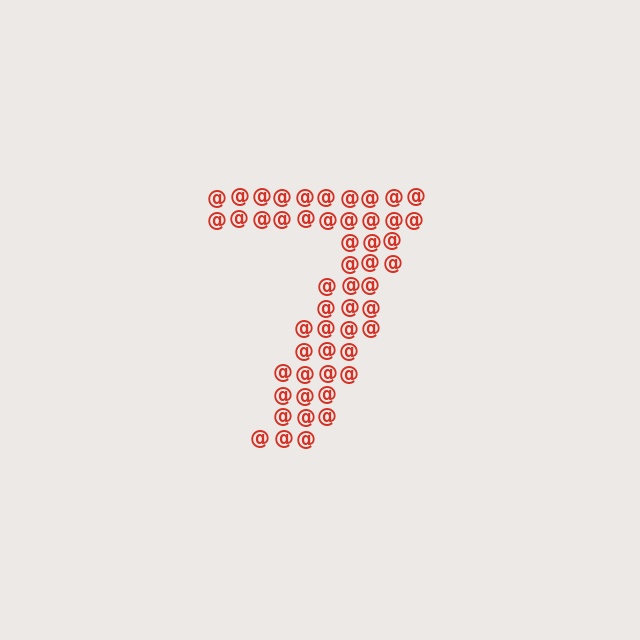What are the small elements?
The small elements are at signs.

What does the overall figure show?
The overall figure shows the digit 7.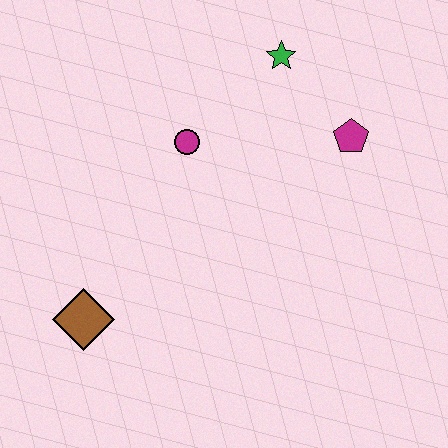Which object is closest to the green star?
The magenta pentagon is closest to the green star.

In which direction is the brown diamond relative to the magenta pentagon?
The brown diamond is to the left of the magenta pentagon.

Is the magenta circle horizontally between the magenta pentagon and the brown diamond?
Yes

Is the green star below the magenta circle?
No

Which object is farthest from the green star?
The brown diamond is farthest from the green star.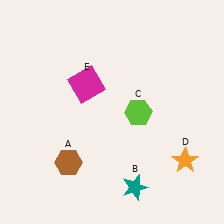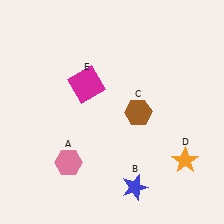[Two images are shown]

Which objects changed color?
A changed from brown to pink. B changed from teal to blue. C changed from lime to brown.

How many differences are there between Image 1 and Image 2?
There are 3 differences between the two images.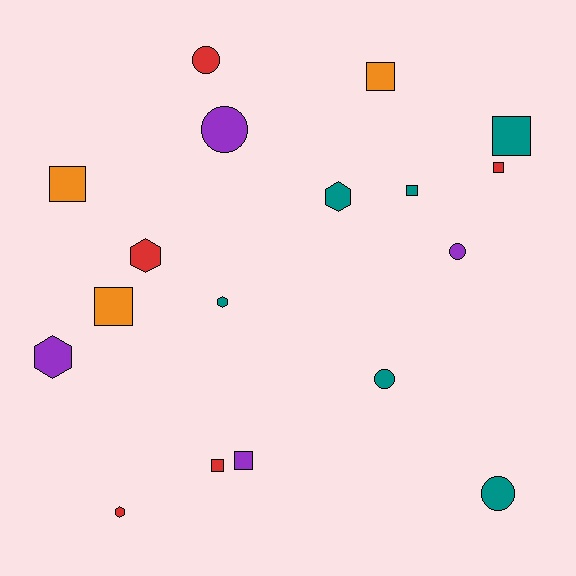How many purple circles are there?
There are 2 purple circles.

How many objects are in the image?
There are 18 objects.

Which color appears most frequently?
Teal, with 6 objects.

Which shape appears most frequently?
Square, with 8 objects.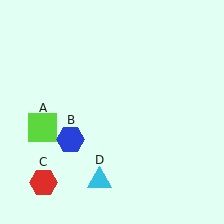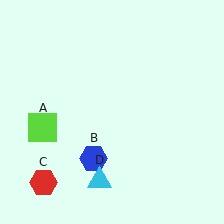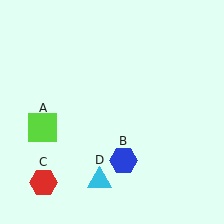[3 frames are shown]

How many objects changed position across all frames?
1 object changed position: blue hexagon (object B).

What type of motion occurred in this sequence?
The blue hexagon (object B) rotated counterclockwise around the center of the scene.